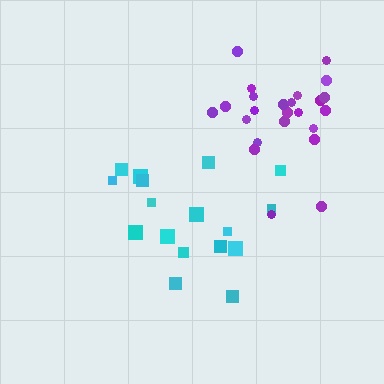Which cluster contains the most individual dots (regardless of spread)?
Purple (24).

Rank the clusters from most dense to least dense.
purple, cyan.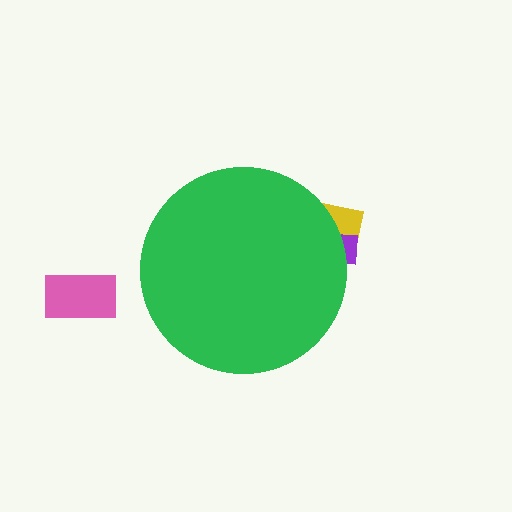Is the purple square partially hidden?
Yes, the purple square is partially hidden behind the green circle.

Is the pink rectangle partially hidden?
No, the pink rectangle is fully visible.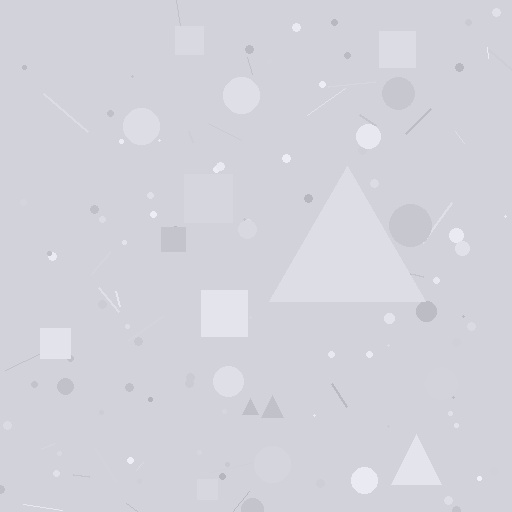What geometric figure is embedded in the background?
A triangle is embedded in the background.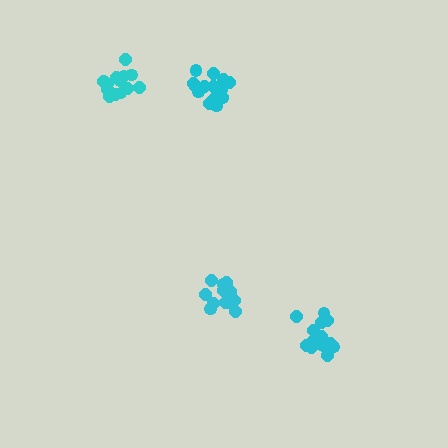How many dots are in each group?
Group 1: 16 dots, Group 2: 15 dots, Group 3: 12 dots, Group 4: 14 dots (57 total).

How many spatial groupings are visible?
There are 4 spatial groupings.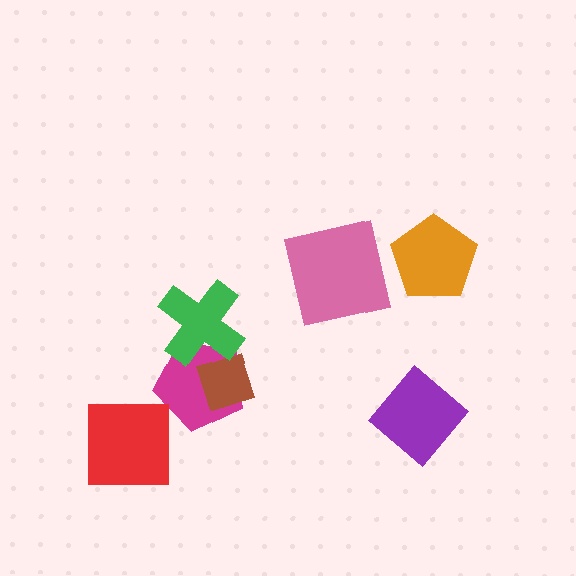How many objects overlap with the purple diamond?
0 objects overlap with the purple diamond.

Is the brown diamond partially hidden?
Yes, it is partially covered by another shape.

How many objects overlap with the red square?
0 objects overlap with the red square.